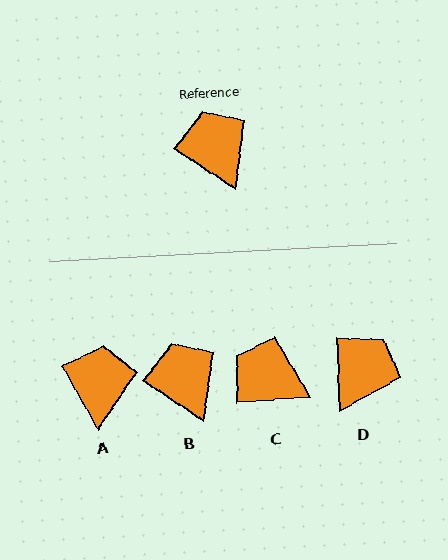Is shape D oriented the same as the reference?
No, it is off by about 54 degrees.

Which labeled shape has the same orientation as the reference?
B.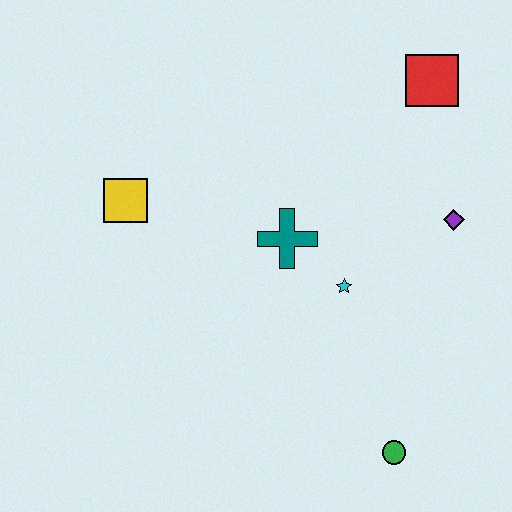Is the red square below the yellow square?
No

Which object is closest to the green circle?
The cyan star is closest to the green circle.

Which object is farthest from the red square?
The green circle is farthest from the red square.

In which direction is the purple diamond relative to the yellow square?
The purple diamond is to the right of the yellow square.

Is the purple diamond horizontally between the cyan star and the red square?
No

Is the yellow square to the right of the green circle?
No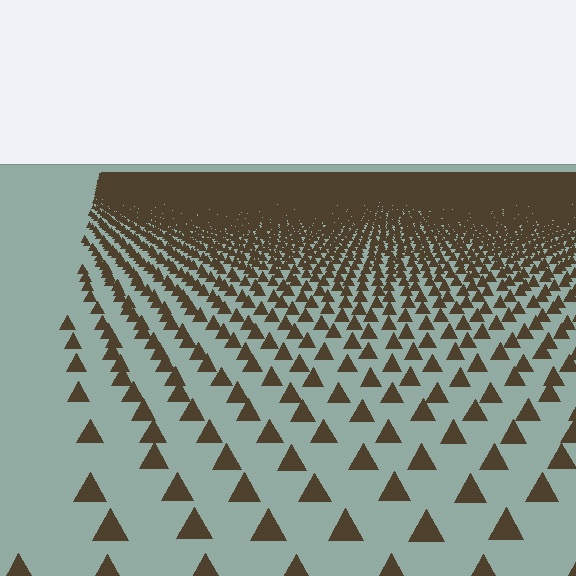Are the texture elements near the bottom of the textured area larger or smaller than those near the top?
Larger. Near the bottom, elements are closer to the viewer and appear at a bigger on-screen size.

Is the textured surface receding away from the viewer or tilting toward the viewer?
The surface is receding away from the viewer. Texture elements get smaller and denser toward the top.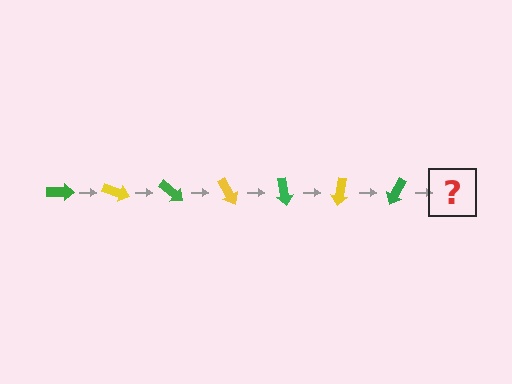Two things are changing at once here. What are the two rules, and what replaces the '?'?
The two rules are that it rotates 20 degrees each step and the color cycles through green and yellow. The '?' should be a yellow arrow, rotated 140 degrees from the start.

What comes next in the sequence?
The next element should be a yellow arrow, rotated 140 degrees from the start.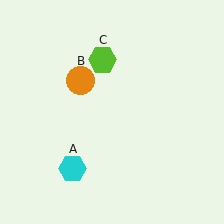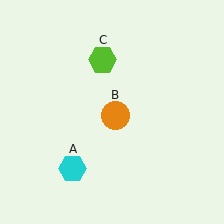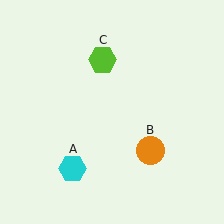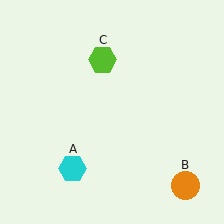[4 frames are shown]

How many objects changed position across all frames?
1 object changed position: orange circle (object B).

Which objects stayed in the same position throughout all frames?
Cyan hexagon (object A) and lime hexagon (object C) remained stationary.